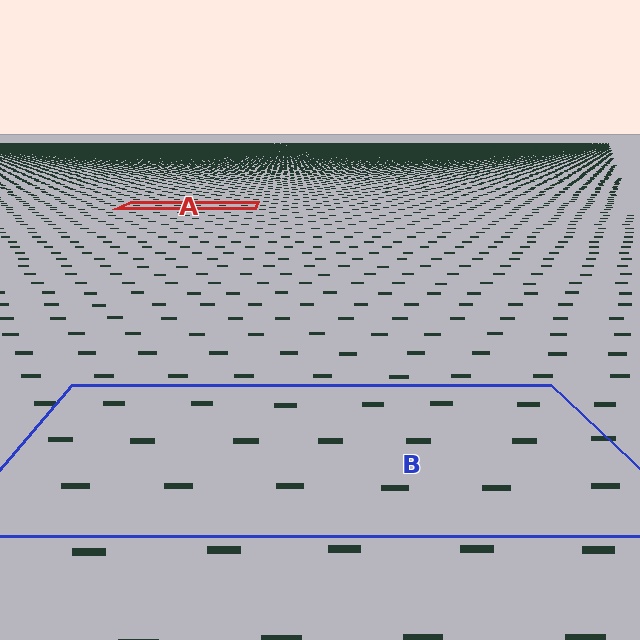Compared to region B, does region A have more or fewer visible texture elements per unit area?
Region A has more texture elements per unit area — they are packed more densely because it is farther away.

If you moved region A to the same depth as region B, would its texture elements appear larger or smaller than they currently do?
They would appear larger. At a closer depth, the same texture elements are projected at a bigger on-screen size.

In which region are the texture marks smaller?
The texture marks are smaller in region A, because it is farther away.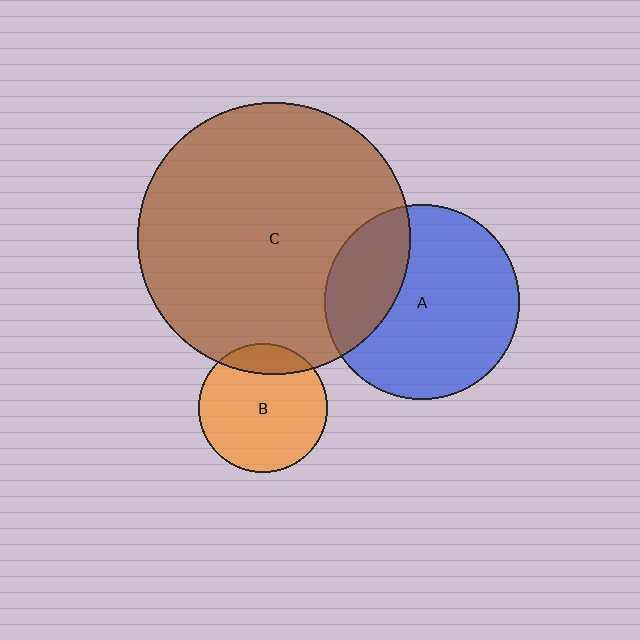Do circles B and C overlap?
Yes.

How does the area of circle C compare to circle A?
Approximately 1.9 times.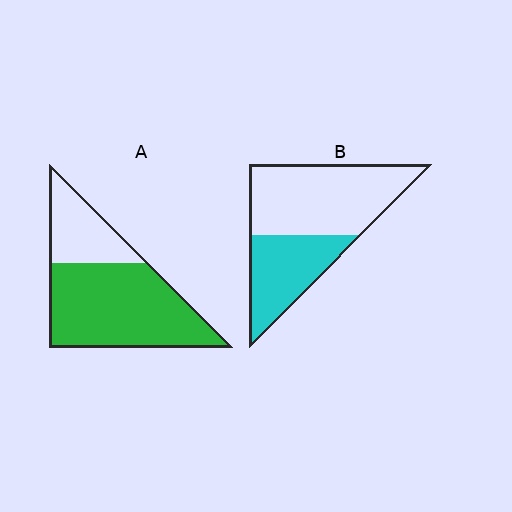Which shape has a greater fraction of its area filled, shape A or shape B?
Shape A.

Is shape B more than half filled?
No.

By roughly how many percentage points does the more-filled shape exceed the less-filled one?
By roughly 35 percentage points (A over B).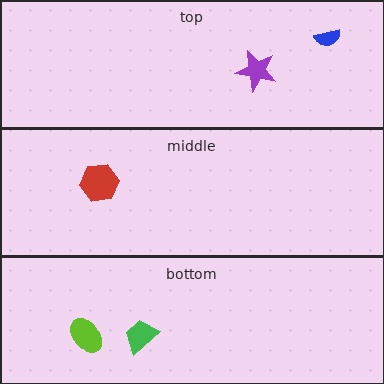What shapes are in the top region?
The purple star, the blue semicircle.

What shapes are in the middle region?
The red hexagon.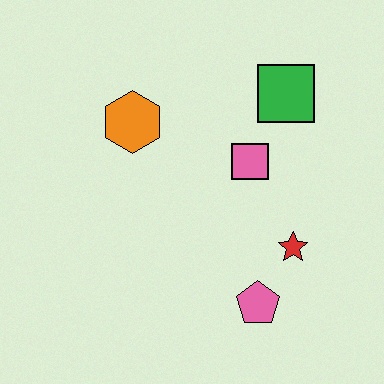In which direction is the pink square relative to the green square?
The pink square is below the green square.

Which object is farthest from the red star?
The orange hexagon is farthest from the red star.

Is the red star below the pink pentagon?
No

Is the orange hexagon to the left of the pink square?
Yes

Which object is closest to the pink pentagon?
The red star is closest to the pink pentagon.